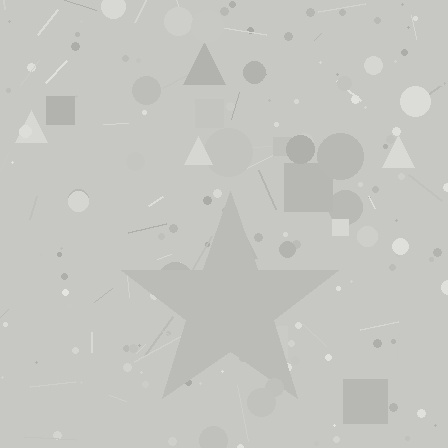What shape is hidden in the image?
A star is hidden in the image.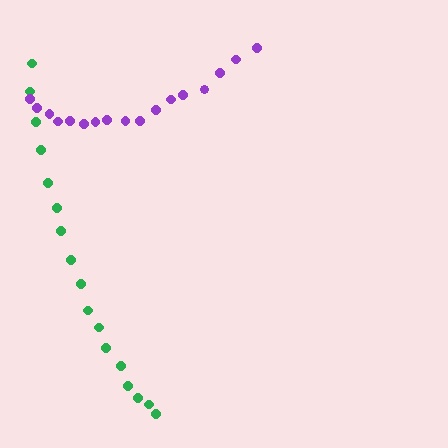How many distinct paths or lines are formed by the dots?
There are 2 distinct paths.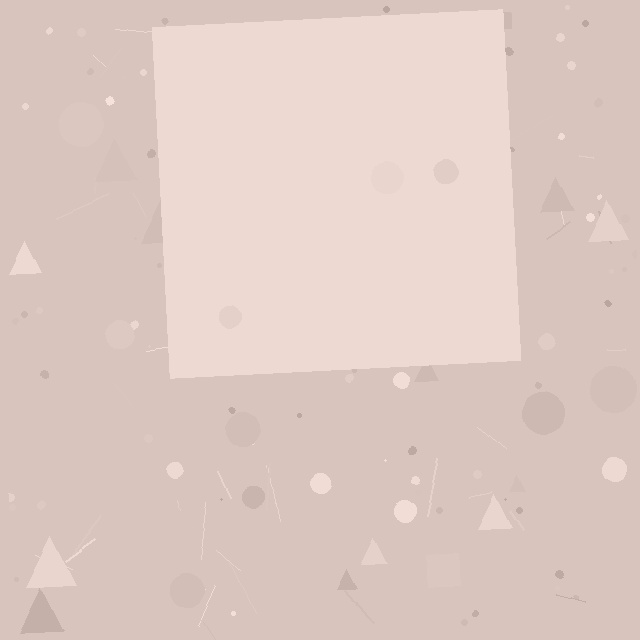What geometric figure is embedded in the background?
A square is embedded in the background.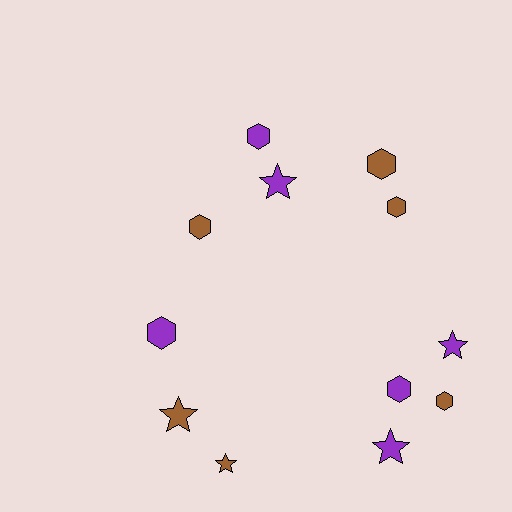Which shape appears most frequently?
Hexagon, with 7 objects.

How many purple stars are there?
There are 3 purple stars.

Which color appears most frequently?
Purple, with 6 objects.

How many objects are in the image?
There are 12 objects.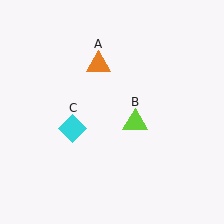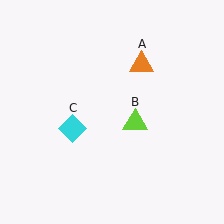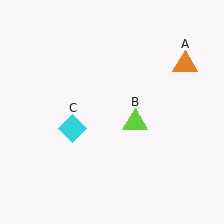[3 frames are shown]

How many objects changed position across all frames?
1 object changed position: orange triangle (object A).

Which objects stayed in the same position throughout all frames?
Lime triangle (object B) and cyan diamond (object C) remained stationary.